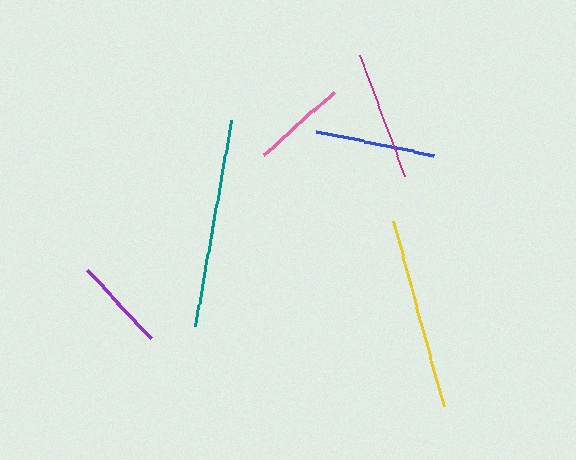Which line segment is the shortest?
The purple line is the shortest at approximately 94 pixels.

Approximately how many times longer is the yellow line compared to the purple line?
The yellow line is approximately 2.0 times the length of the purple line.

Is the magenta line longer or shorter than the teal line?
The teal line is longer than the magenta line.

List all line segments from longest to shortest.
From longest to shortest: teal, yellow, magenta, blue, pink, purple.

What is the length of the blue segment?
The blue segment is approximately 120 pixels long.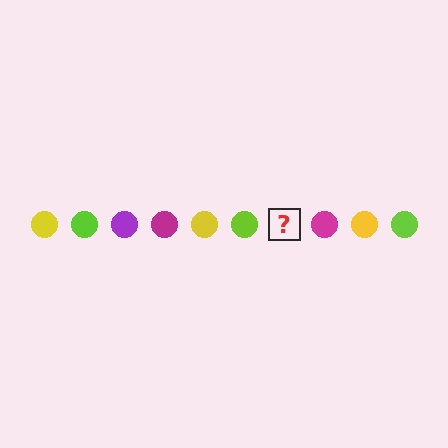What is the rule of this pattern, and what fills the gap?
The rule is that the pattern cycles through yellow, lime, purple, magenta circles. The gap should be filled with a purple circle.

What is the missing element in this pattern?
The missing element is a purple circle.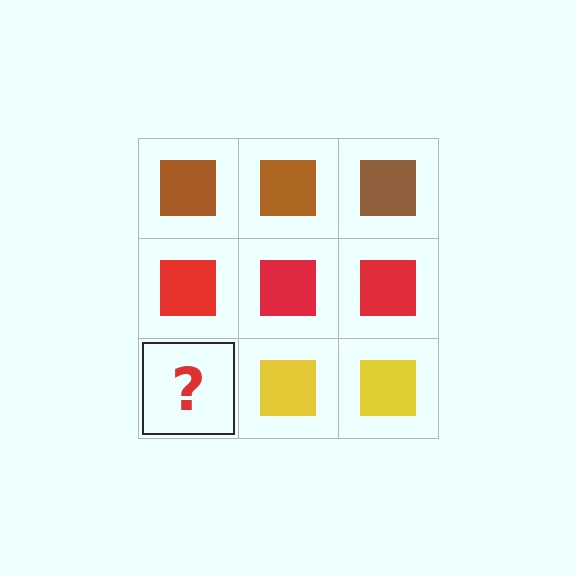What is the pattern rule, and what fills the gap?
The rule is that each row has a consistent color. The gap should be filled with a yellow square.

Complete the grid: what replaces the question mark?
The question mark should be replaced with a yellow square.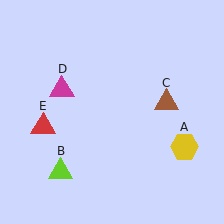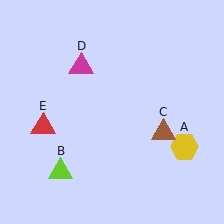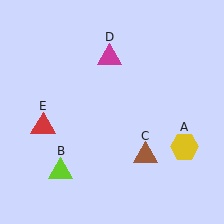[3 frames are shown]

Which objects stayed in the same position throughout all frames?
Yellow hexagon (object A) and lime triangle (object B) and red triangle (object E) remained stationary.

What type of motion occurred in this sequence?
The brown triangle (object C), magenta triangle (object D) rotated clockwise around the center of the scene.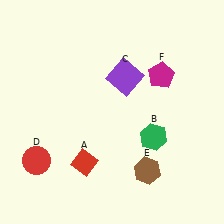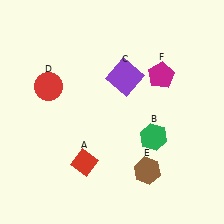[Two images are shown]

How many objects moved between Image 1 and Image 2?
1 object moved between the two images.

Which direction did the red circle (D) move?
The red circle (D) moved up.